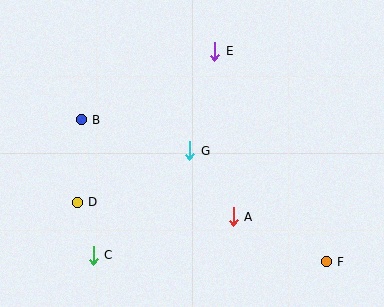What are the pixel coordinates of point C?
Point C is at (93, 255).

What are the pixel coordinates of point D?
Point D is at (77, 202).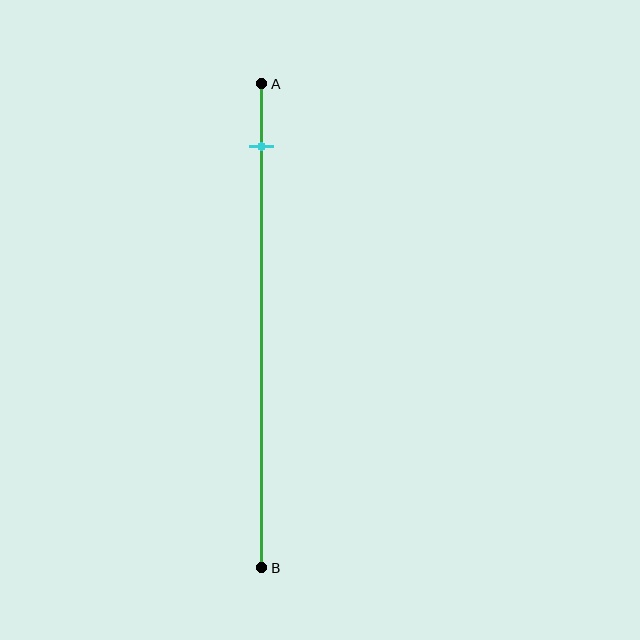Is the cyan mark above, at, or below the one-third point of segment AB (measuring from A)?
The cyan mark is above the one-third point of segment AB.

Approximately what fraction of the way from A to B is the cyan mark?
The cyan mark is approximately 15% of the way from A to B.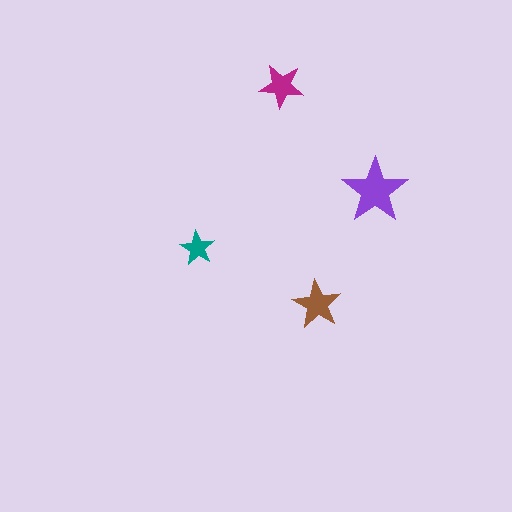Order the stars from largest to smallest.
the purple one, the brown one, the magenta one, the teal one.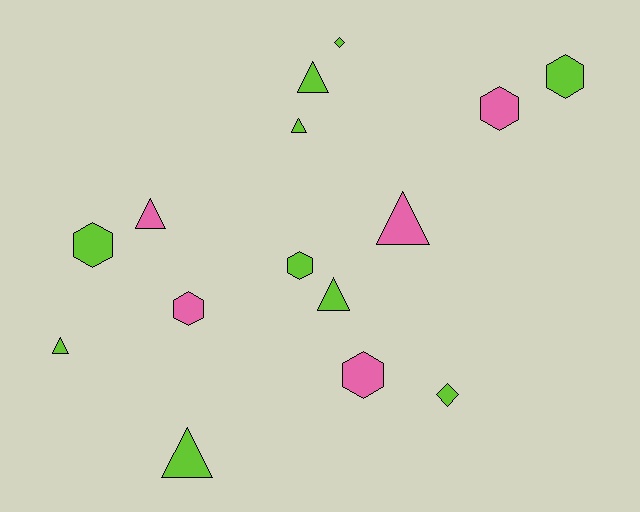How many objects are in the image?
There are 15 objects.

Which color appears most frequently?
Lime, with 10 objects.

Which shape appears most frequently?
Triangle, with 7 objects.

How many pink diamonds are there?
There are no pink diamonds.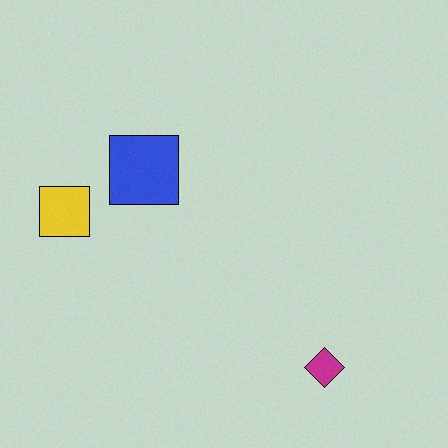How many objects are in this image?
There are 3 objects.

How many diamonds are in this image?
There is 1 diamond.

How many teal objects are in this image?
There are no teal objects.